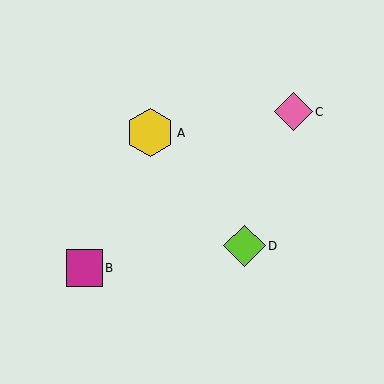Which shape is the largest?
The yellow hexagon (labeled A) is the largest.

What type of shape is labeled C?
Shape C is a pink diamond.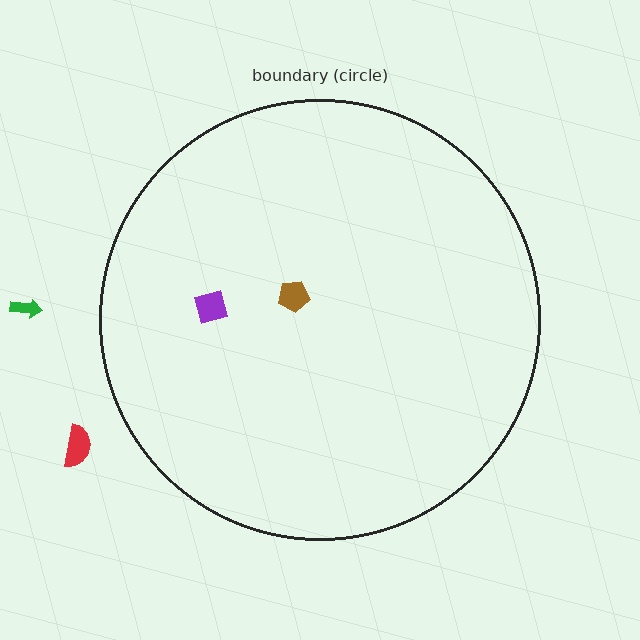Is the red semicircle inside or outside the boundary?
Outside.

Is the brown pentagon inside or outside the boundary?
Inside.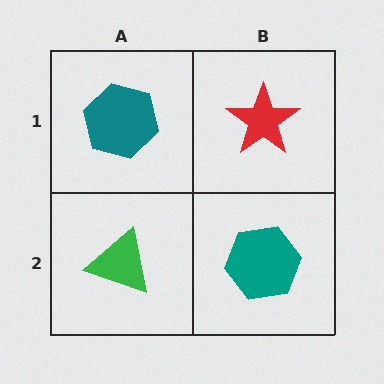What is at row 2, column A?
A green triangle.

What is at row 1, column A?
A teal hexagon.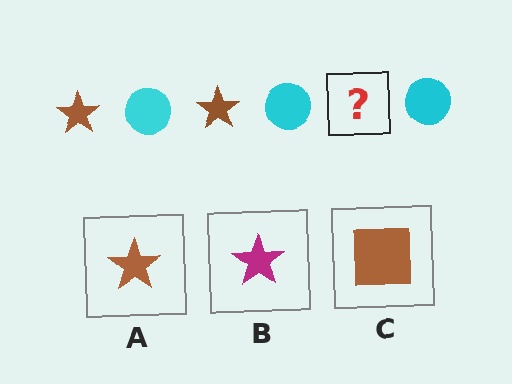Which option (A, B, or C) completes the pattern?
A.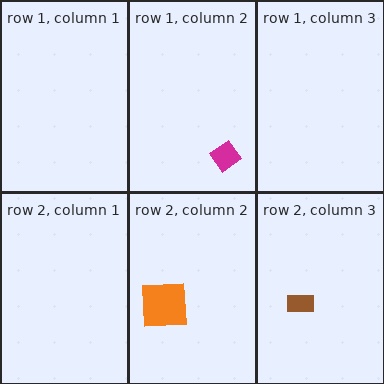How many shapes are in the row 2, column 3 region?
1.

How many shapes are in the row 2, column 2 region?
1.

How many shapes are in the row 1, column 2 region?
1.